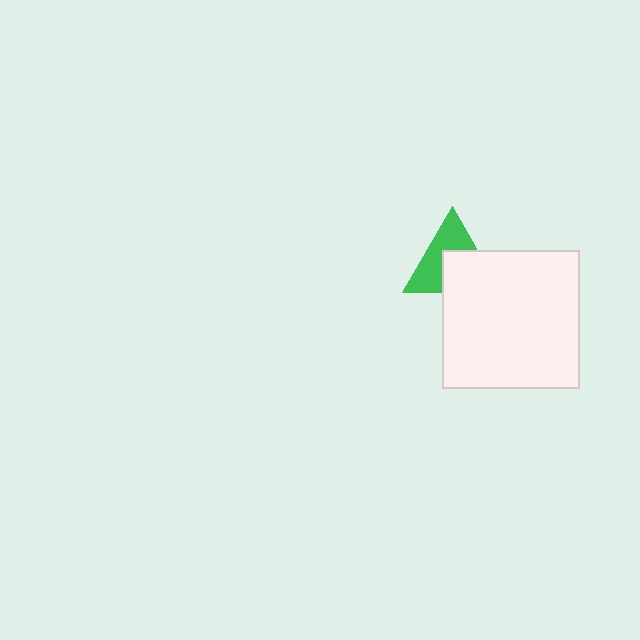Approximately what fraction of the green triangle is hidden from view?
Roughly 48% of the green triangle is hidden behind the white square.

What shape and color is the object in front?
The object in front is a white square.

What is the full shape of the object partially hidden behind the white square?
The partially hidden object is a green triangle.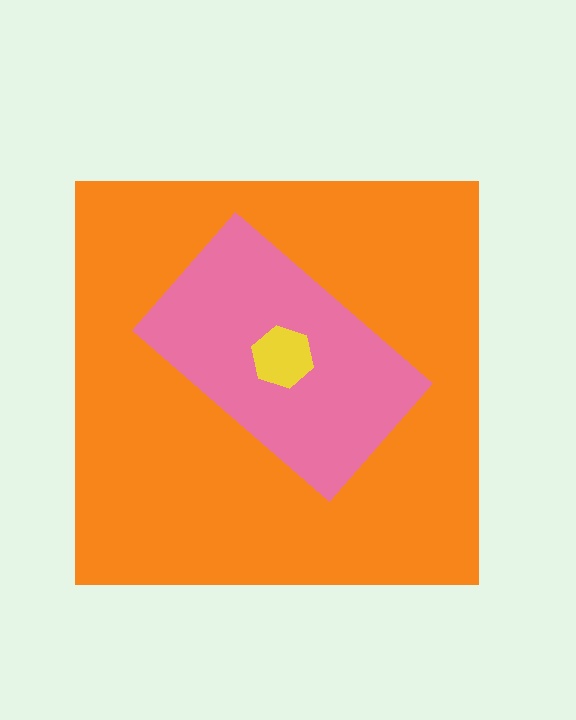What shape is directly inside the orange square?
The pink rectangle.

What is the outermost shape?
The orange square.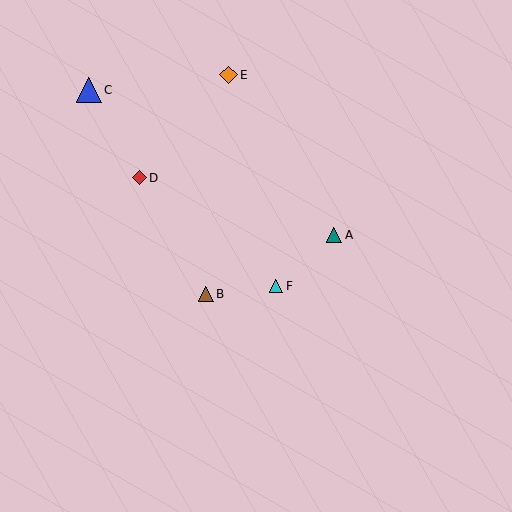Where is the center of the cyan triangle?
The center of the cyan triangle is at (276, 286).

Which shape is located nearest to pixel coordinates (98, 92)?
The blue triangle (labeled C) at (89, 90) is nearest to that location.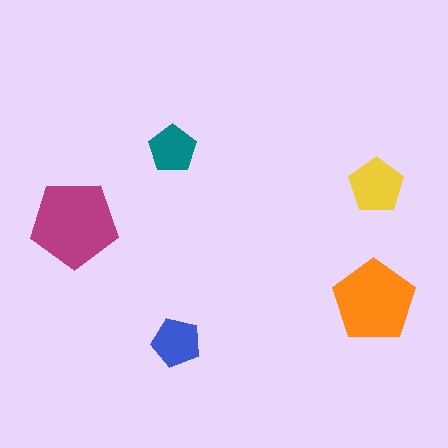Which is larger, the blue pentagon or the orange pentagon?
The orange one.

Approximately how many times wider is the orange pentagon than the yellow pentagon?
About 1.5 times wider.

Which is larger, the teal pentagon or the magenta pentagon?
The magenta one.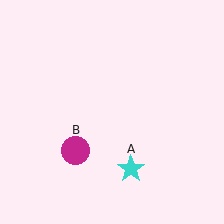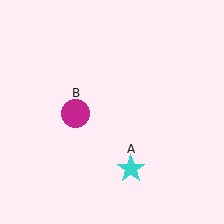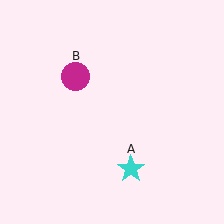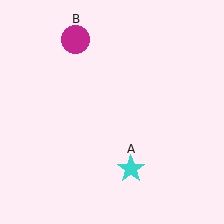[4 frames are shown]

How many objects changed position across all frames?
1 object changed position: magenta circle (object B).